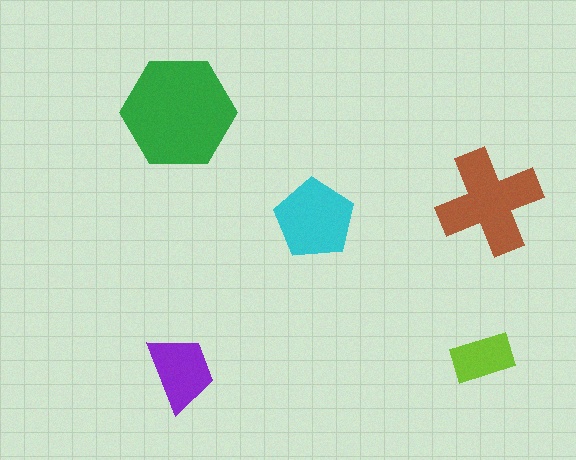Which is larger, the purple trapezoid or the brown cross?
The brown cross.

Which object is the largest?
The green hexagon.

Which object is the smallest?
The lime rectangle.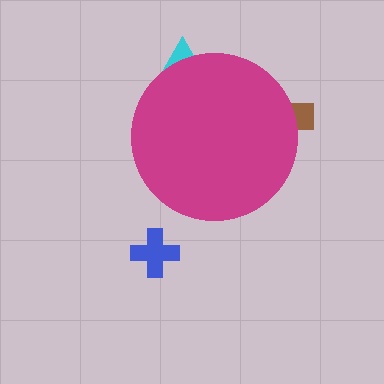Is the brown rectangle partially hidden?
Yes, the brown rectangle is partially hidden behind the magenta circle.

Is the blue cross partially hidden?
No, the blue cross is fully visible.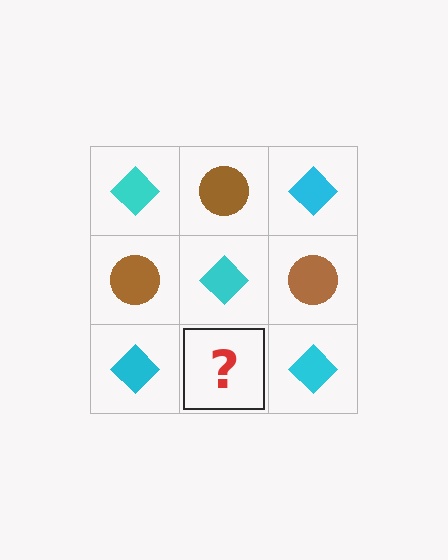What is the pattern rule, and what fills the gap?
The rule is that it alternates cyan diamond and brown circle in a checkerboard pattern. The gap should be filled with a brown circle.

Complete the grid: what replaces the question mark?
The question mark should be replaced with a brown circle.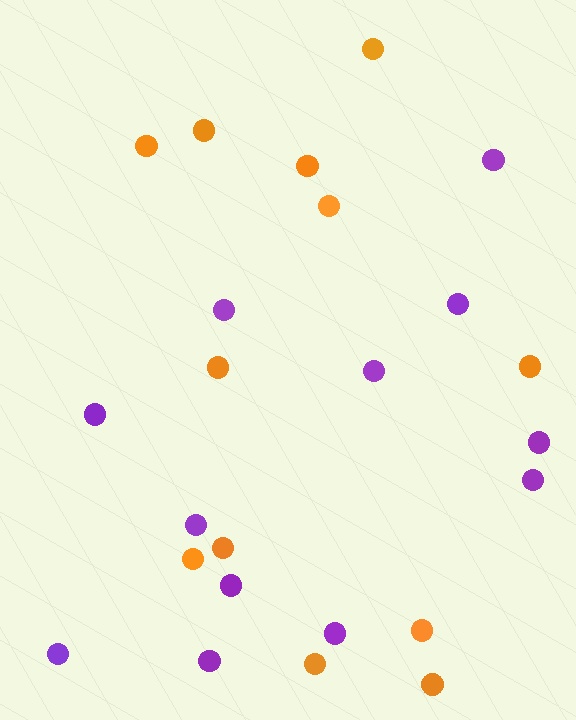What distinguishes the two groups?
There are 2 groups: one group of orange circles (12) and one group of purple circles (12).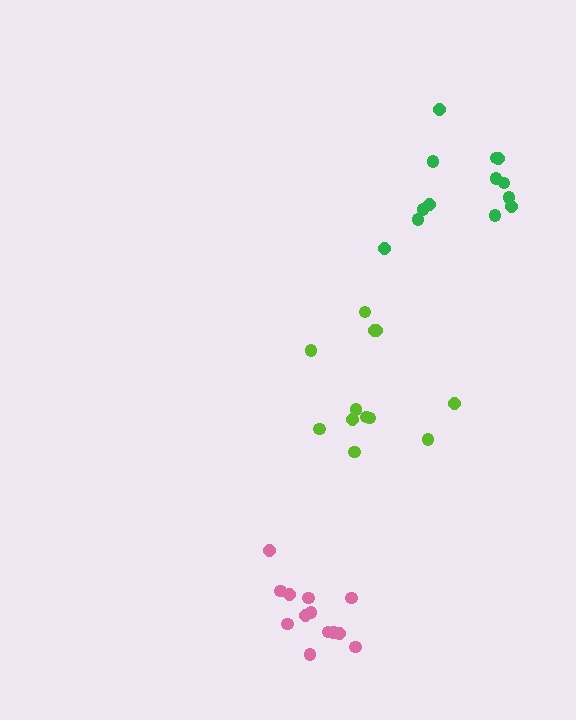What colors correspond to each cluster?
The clusters are colored: pink, lime, green.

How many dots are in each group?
Group 1: 13 dots, Group 2: 12 dots, Group 3: 13 dots (38 total).